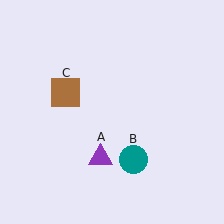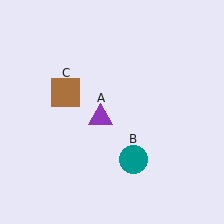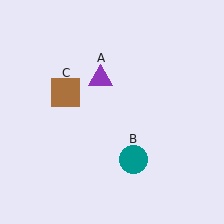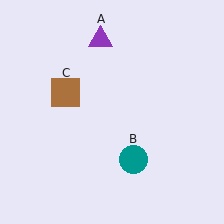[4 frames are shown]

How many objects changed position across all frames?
1 object changed position: purple triangle (object A).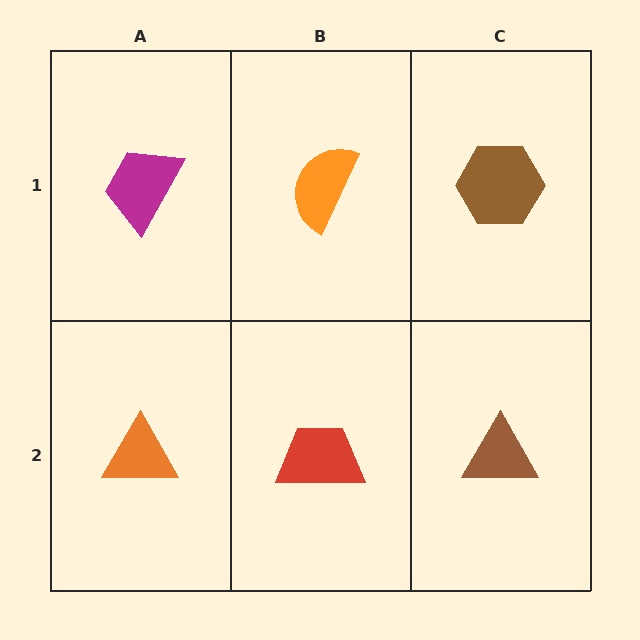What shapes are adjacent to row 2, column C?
A brown hexagon (row 1, column C), a red trapezoid (row 2, column B).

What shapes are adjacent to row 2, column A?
A magenta trapezoid (row 1, column A), a red trapezoid (row 2, column B).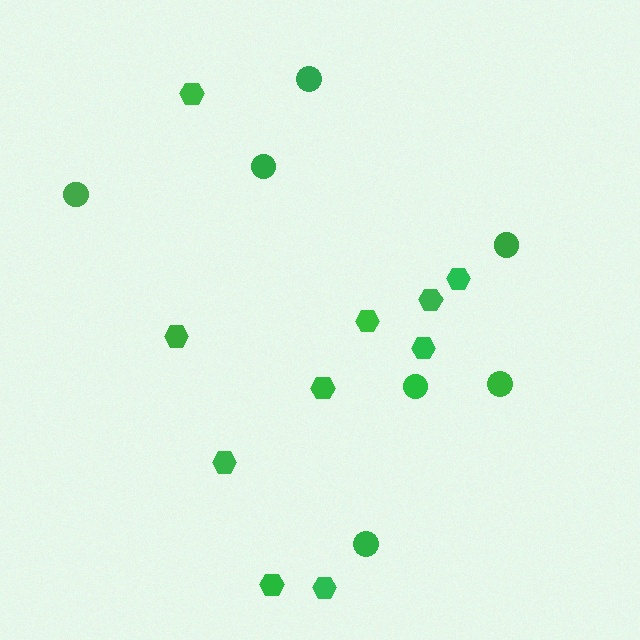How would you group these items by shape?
There are 2 groups: one group of circles (7) and one group of hexagons (10).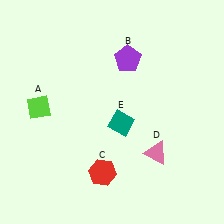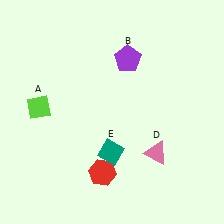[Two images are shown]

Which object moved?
The teal diamond (E) moved down.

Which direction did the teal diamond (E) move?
The teal diamond (E) moved down.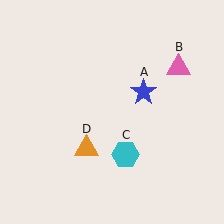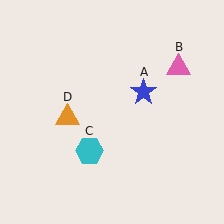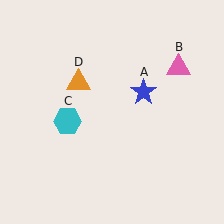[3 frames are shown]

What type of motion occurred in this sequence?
The cyan hexagon (object C), orange triangle (object D) rotated clockwise around the center of the scene.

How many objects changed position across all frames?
2 objects changed position: cyan hexagon (object C), orange triangle (object D).